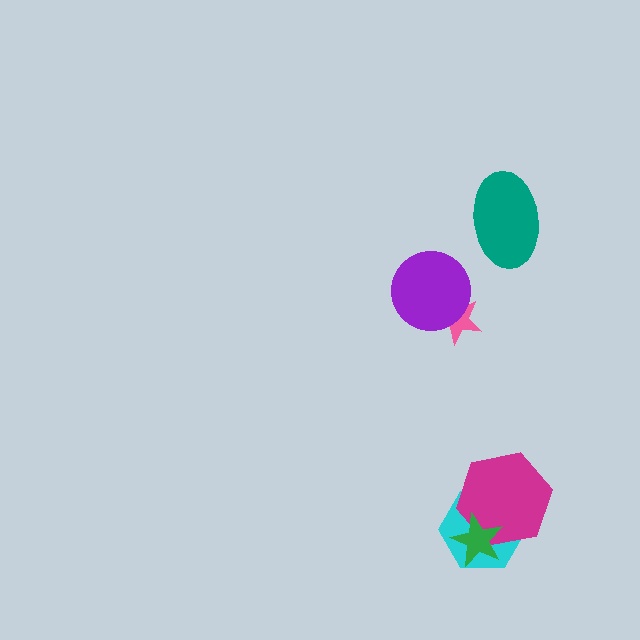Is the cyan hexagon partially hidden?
Yes, it is partially covered by another shape.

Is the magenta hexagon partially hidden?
Yes, it is partially covered by another shape.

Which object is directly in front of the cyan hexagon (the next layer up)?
The magenta hexagon is directly in front of the cyan hexagon.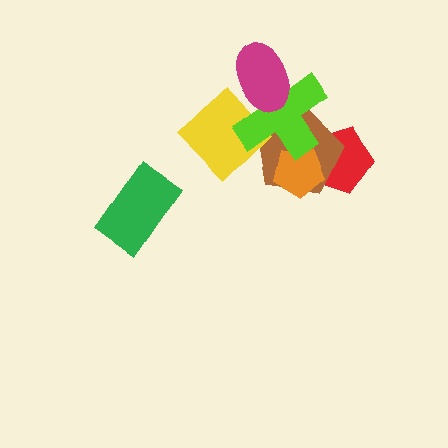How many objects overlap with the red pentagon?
2 objects overlap with the red pentagon.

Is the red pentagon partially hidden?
Yes, it is partially covered by another shape.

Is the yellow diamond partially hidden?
Yes, it is partially covered by another shape.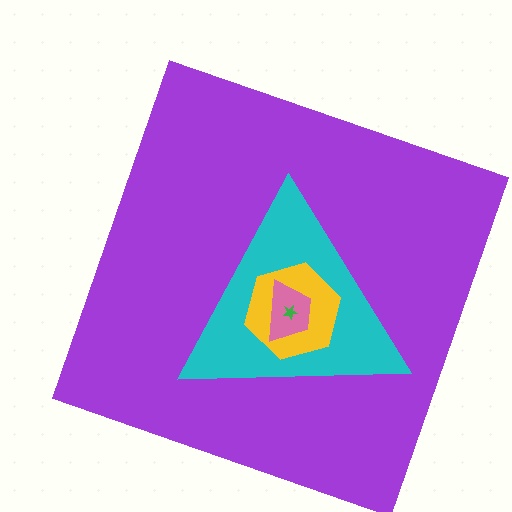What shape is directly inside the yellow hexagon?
The pink trapezoid.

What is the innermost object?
The green star.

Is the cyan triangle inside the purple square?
Yes.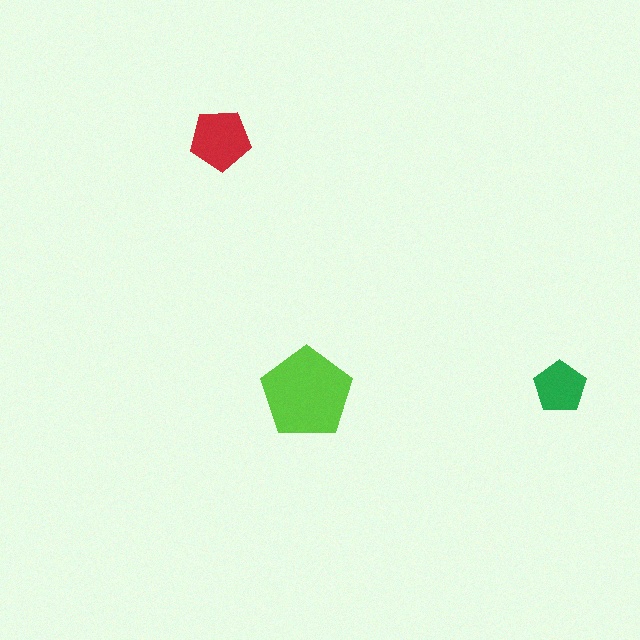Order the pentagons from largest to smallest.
the lime one, the red one, the green one.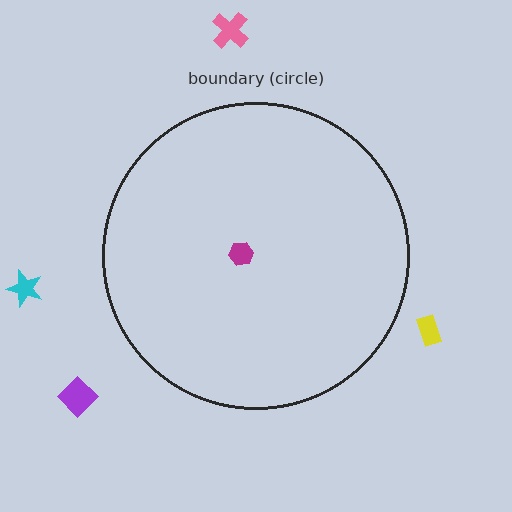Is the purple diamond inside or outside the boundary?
Outside.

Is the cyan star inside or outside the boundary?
Outside.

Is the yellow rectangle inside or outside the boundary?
Outside.